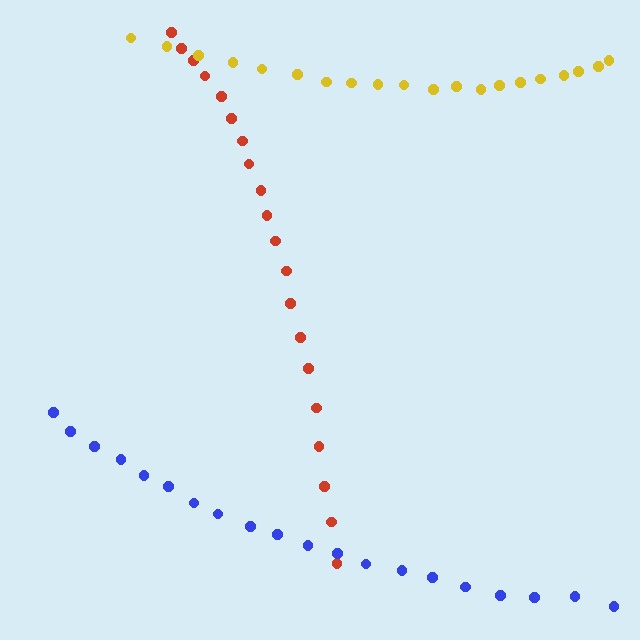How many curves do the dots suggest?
There are 3 distinct paths.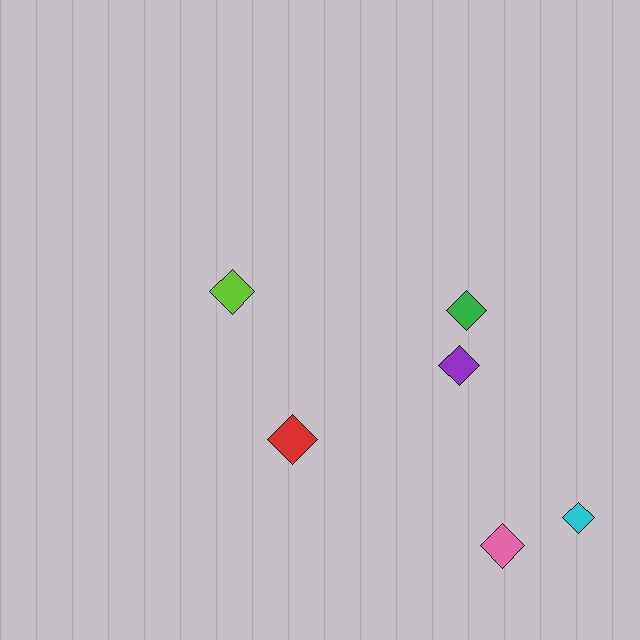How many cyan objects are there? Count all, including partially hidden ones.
There is 1 cyan object.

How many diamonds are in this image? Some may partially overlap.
There are 6 diamonds.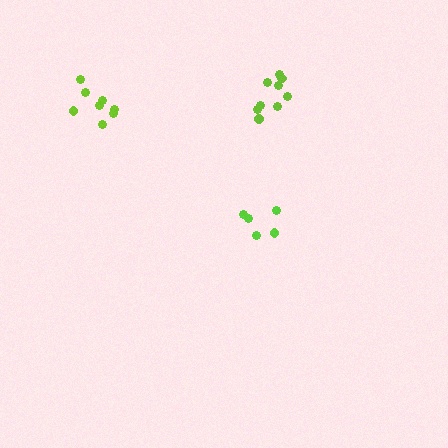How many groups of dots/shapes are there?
There are 3 groups.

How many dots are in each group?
Group 1: 6 dots, Group 2: 8 dots, Group 3: 9 dots (23 total).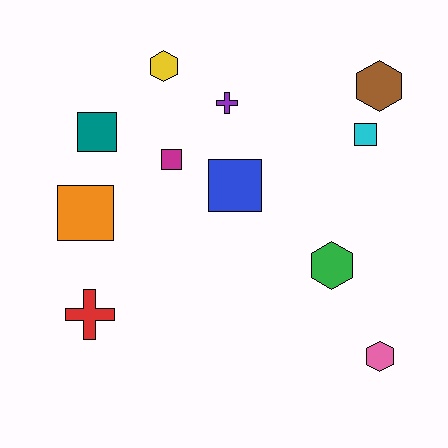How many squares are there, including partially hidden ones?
There are 5 squares.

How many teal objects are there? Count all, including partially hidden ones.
There is 1 teal object.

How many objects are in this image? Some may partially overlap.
There are 11 objects.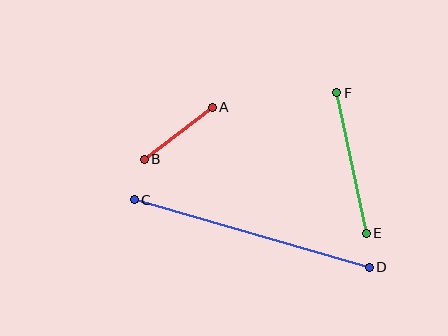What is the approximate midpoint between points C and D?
The midpoint is at approximately (252, 233) pixels.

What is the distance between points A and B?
The distance is approximately 86 pixels.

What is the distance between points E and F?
The distance is approximately 143 pixels.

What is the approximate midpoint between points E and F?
The midpoint is at approximately (352, 163) pixels.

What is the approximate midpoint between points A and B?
The midpoint is at approximately (178, 133) pixels.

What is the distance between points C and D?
The distance is approximately 245 pixels.